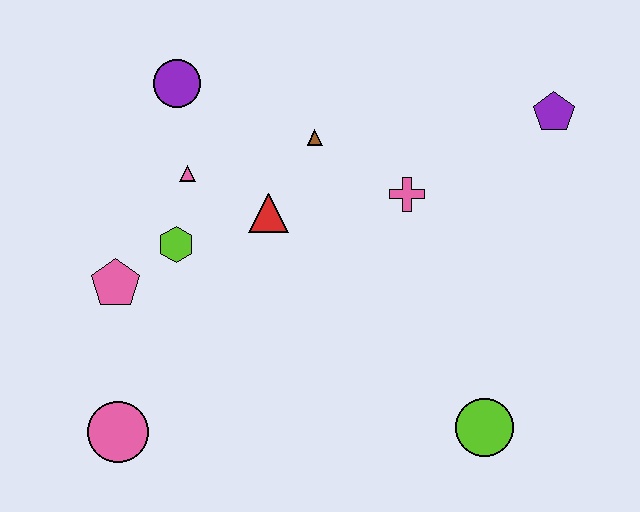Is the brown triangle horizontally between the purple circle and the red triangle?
No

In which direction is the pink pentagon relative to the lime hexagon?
The pink pentagon is to the left of the lime hexagon.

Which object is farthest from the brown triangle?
The pink circle is farthest from the brown triangle.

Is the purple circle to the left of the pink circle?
No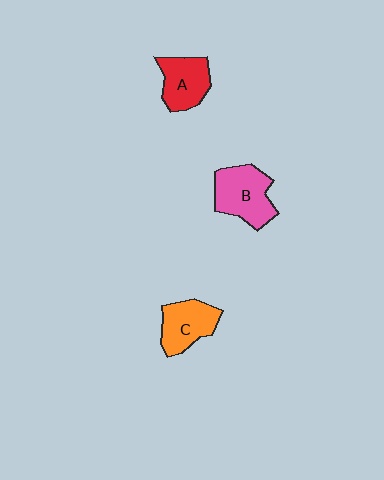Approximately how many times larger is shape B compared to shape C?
Approximately 1.2 times.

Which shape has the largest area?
Shape B (pink).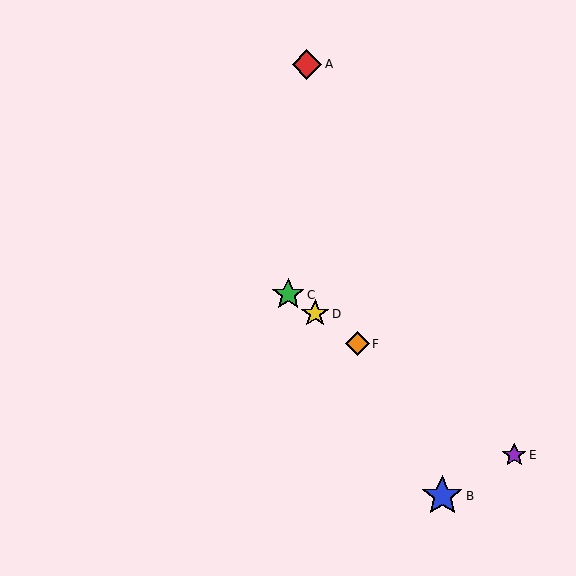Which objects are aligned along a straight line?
Objects C, D, E, F are aligned along a straight line.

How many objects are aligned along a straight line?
4 objects (C, D, E, F) are aligned along a straight line.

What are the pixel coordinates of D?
Object D is at (315, 314).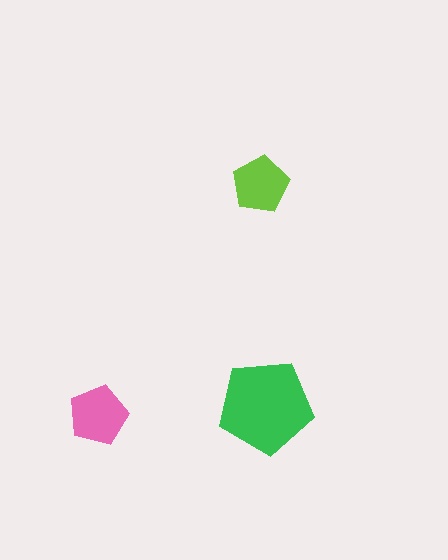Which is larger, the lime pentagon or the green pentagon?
The green one.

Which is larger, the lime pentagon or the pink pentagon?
The pink one.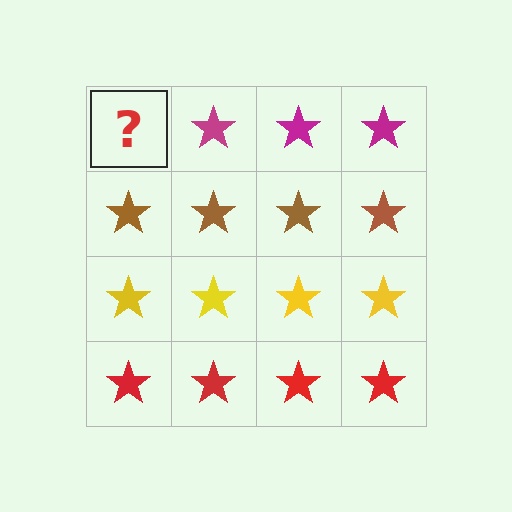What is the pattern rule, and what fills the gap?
The rule is that each row has a consistent color. The gap should be filled with a magenta star.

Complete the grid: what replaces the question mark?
The question mark should be replaced with a magenta star.